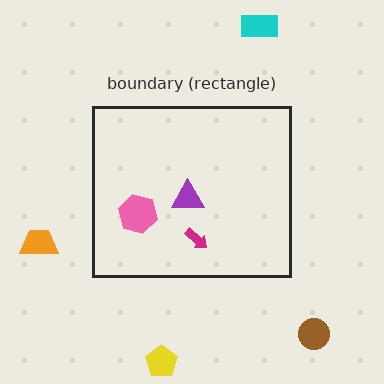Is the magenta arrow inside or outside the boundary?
Inside.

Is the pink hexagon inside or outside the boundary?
Inside.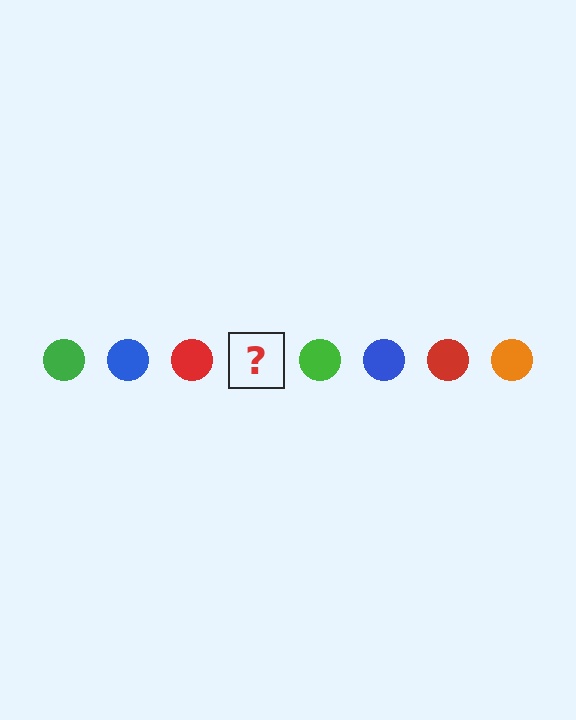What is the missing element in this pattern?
The missing element is an orange circle.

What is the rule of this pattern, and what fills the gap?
The rule is that the pattern cycles through green, blue, red, orange circles. The gap should be filled with an orange circle.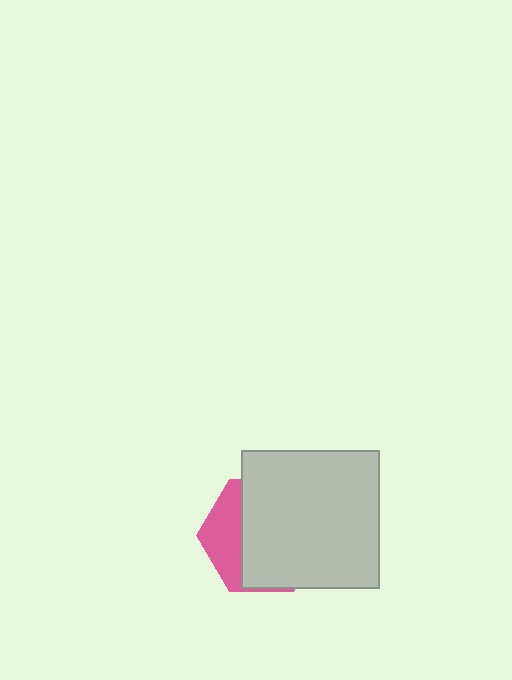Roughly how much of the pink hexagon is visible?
A small part of it is visible (roughly 31%).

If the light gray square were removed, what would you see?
You would see the complete pink hexagon.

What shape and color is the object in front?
The object in front is a light gray square.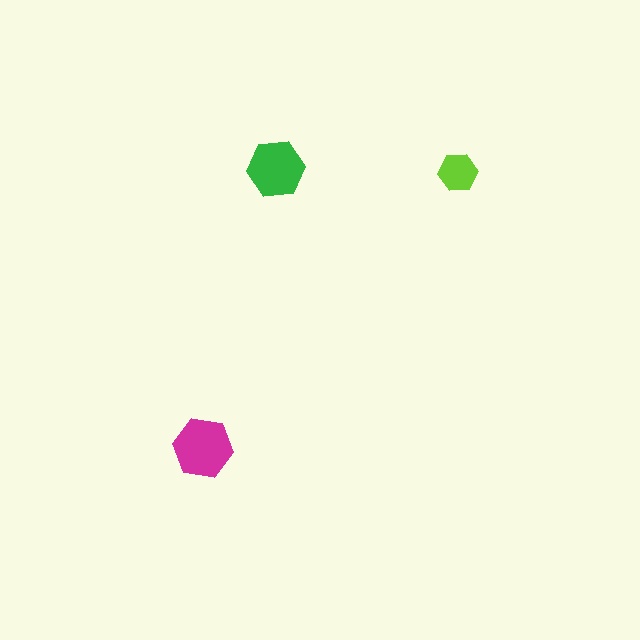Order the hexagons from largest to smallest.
the magenta one, the green one, the lime one.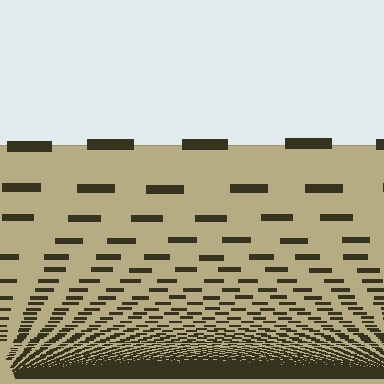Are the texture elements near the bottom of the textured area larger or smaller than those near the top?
Smaller. The gradient is inverted — elements near the bottom are smaller and denser.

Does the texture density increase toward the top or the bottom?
Density increases toward the bottom.